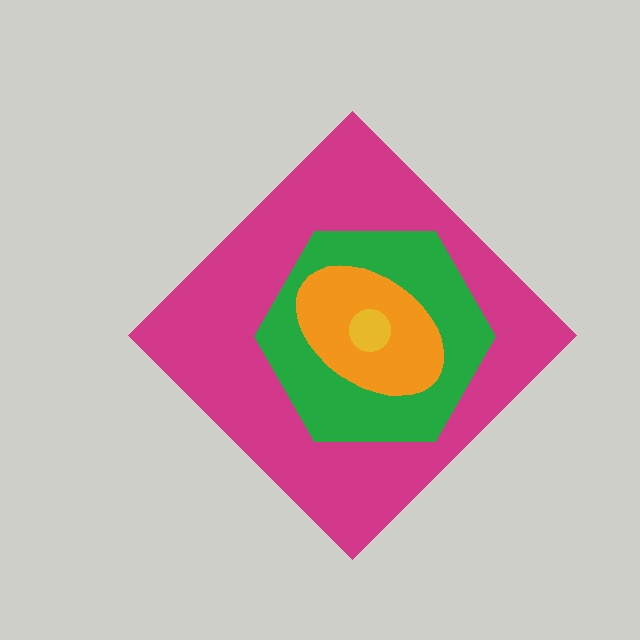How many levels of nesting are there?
4.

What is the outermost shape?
The magenta diamond.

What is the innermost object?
The yellow circle.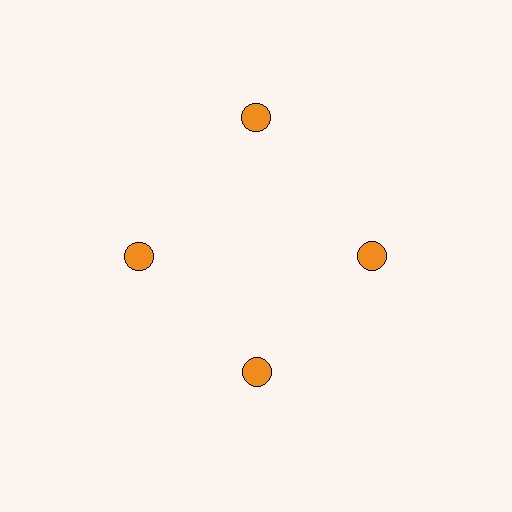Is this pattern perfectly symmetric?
No. The 4 orange circles are arranged in a ring, but one element near the 12 o'clock position is pushed outward from the center, breaking the 4-fold rotational symmetry.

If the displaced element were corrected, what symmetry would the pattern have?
It would have 4-fold rotational symmetry — the pattern would map onto itself every 90 degrees.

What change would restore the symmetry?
The symmetry would be restored by moving it inward, back onto the ring so that all 4 circles sit at equal angles and equal distance from the center.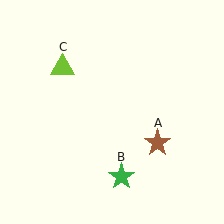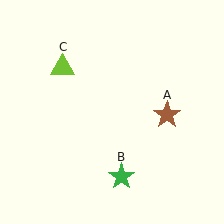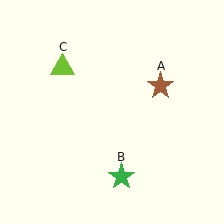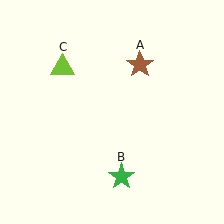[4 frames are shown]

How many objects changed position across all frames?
1 object changed position: brown star (object A).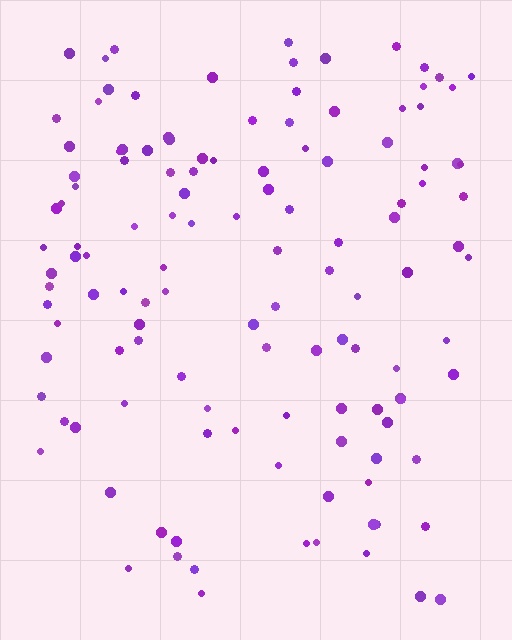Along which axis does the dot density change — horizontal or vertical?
Vertical.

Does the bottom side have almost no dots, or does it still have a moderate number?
Still a moderate number, just noticeably fewer than the top.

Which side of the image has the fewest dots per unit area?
The bottom.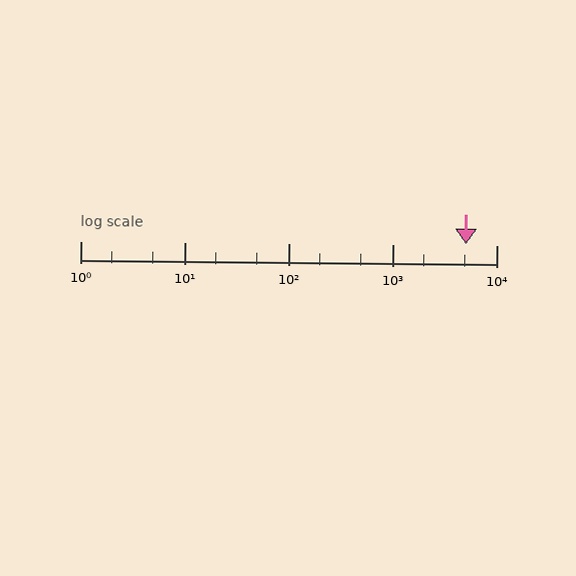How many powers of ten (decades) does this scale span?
The scale spans 4 decades, from 1 to 10000.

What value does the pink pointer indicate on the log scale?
The pointer indicates approximately 5100.